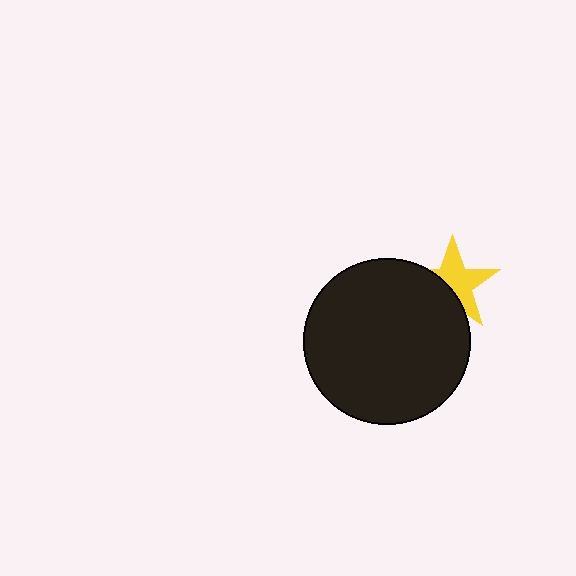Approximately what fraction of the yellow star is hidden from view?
Roughly 40% of the yellow star is hidden behind the black circle.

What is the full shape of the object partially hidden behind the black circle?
The partially hidden object is a yellow star.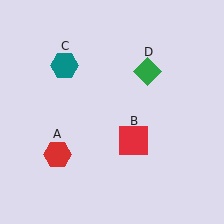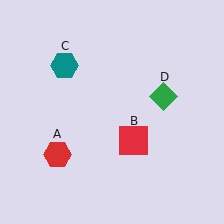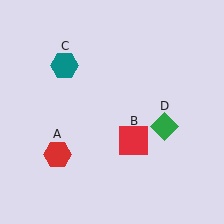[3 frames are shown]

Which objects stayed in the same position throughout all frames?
Red hexagon (object A) and red square (object B) and teal hexagon (object C) remained stationary.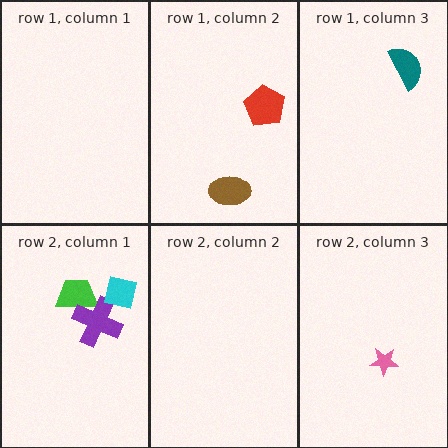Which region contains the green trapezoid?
The row 2, column 1 region.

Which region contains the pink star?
The row 2, column 3 region.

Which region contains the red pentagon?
The row 1, column 2 region.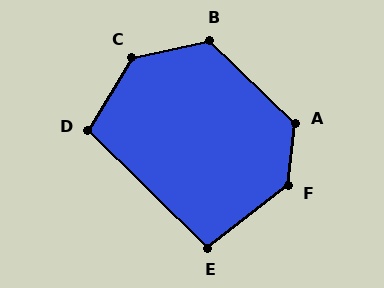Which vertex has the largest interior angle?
C, at approximately 134 degrees.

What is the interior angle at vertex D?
Approximately 103 degrees (obtuse).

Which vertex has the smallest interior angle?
E, at approximately 98 degrees.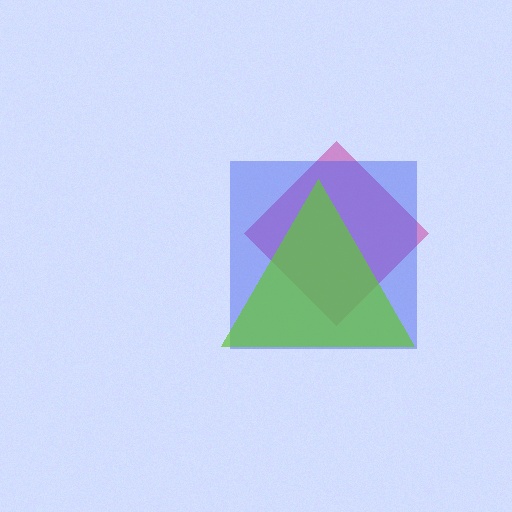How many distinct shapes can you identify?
There are 3 distinct shapes: a magenta diamond, a blue square, a lime triangle.